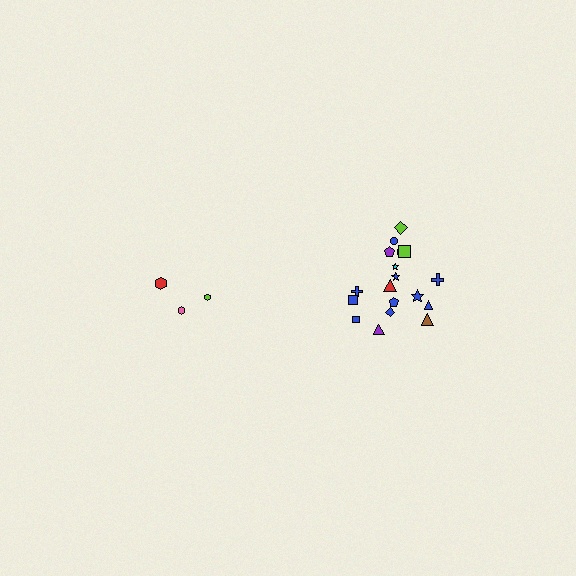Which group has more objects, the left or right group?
The right group.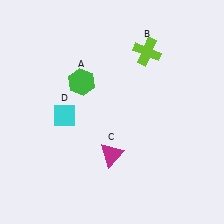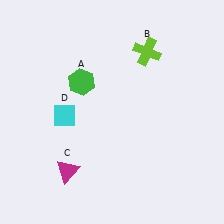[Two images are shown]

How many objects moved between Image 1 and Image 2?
1 object moved between the two images.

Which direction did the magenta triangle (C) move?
The magenta triangle (C) moved left.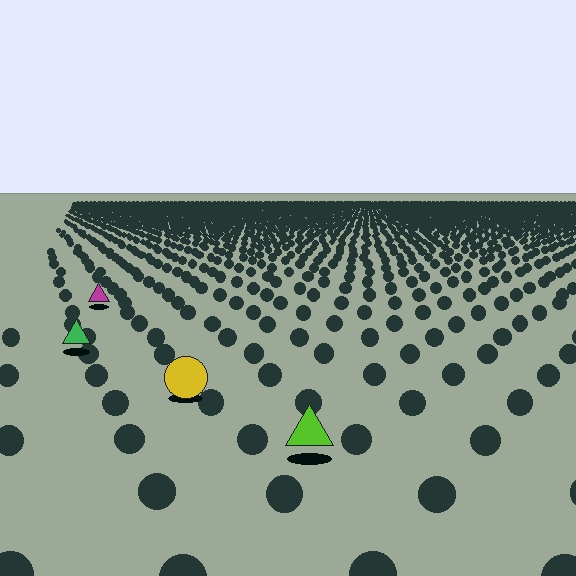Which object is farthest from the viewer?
The magenta triangle is farthest from the viewer. It appears smaller and the ground texture around it is denser.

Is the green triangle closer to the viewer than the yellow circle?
No. The yellow circle is closer — you can tell from the texture gradient: the ground texture is coarser near it.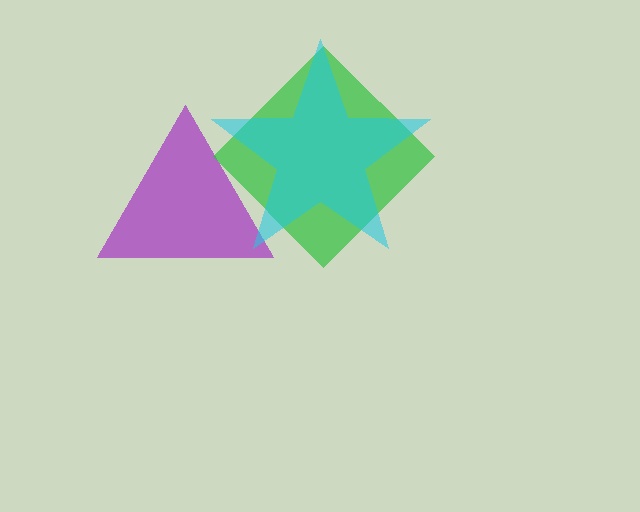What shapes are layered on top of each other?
The layered shapes are: a purple triangle, a green diamond, a cyan star.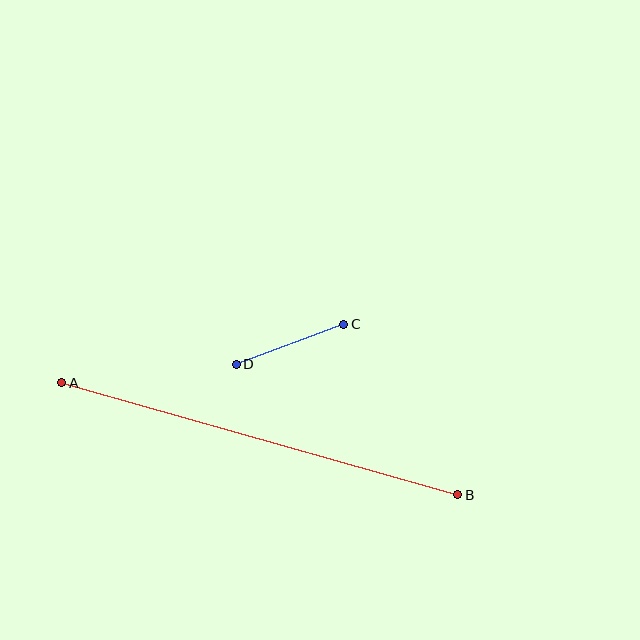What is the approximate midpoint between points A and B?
The midpoint is at approximately (260, 439) pixels.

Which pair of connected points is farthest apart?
Points A and B are farthest apart.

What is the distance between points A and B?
The distance is approximately 412 pixels.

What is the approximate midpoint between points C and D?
The midpoint is at approximately (290, 344) pixels.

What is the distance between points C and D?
The distance is approximately 115 pixels.